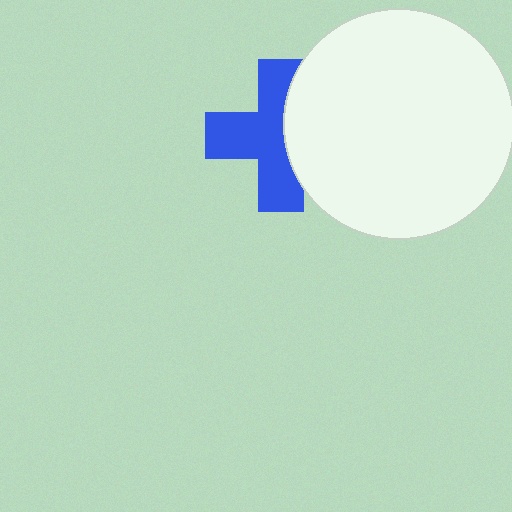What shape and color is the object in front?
The object in front is a white circle.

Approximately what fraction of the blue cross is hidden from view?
Roughly 37% of the blue cross is hidden behind the white circle.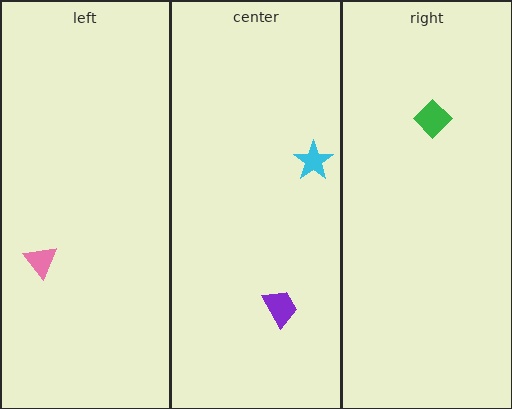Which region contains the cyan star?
The center region.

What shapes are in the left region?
The pink triangle.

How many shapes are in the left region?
1.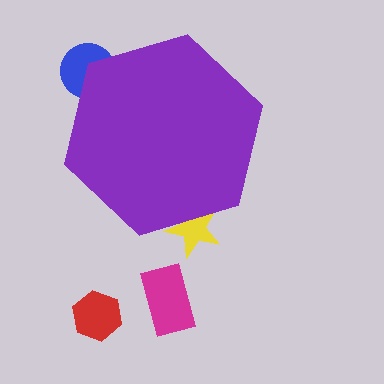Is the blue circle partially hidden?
Yes, the blue circle is partially hidden behind the purple hexagon.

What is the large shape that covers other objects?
A purple hexagon.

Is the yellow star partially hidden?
Yes, the yellow star is partially hidden behind the purple hexagon.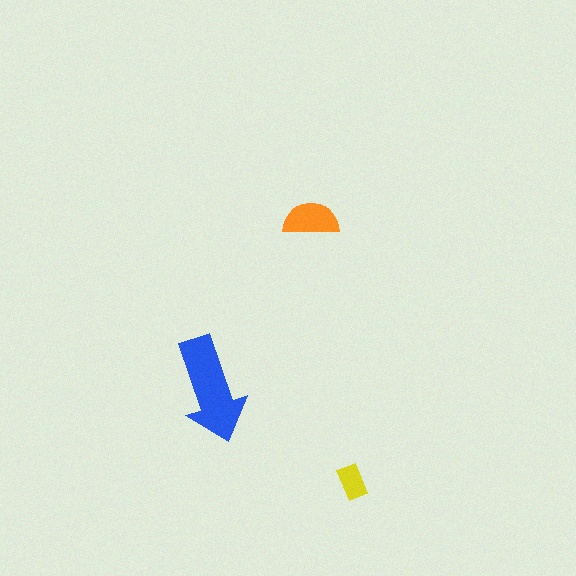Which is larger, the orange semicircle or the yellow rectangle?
The orange semicircle.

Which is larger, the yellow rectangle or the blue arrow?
The blue arrow.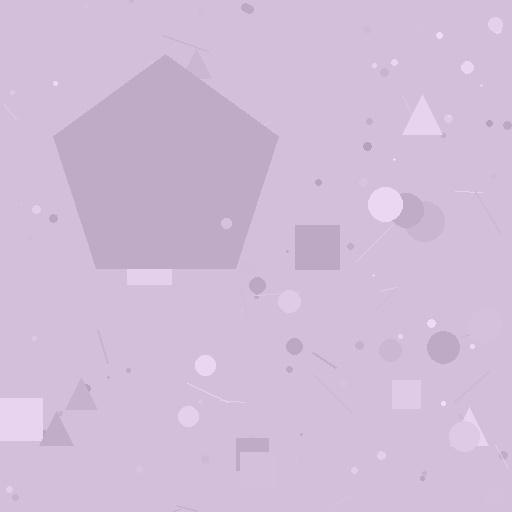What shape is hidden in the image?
A pentagon is hidden in the image.